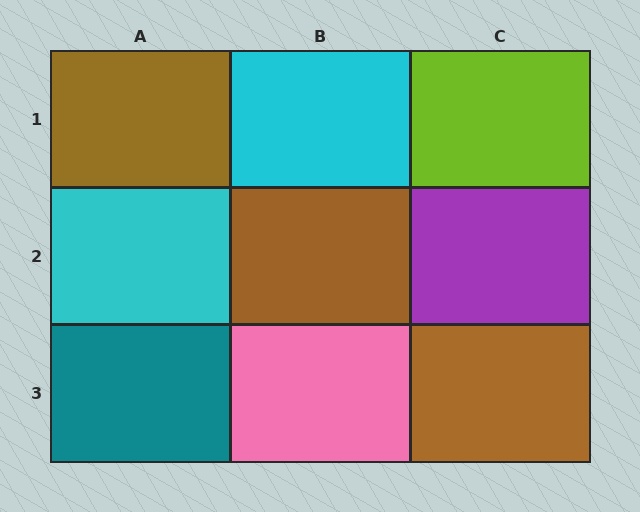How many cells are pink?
1 cell is pink.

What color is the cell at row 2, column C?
Purple.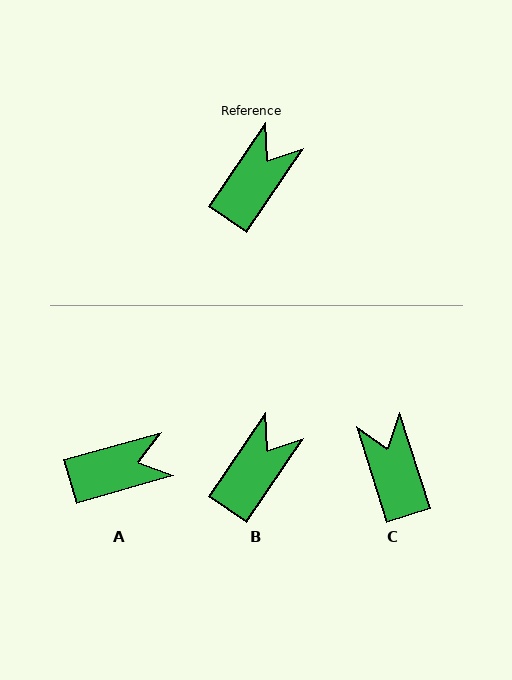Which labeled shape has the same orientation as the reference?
B.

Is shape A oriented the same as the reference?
No, it is off by about 40 degrees.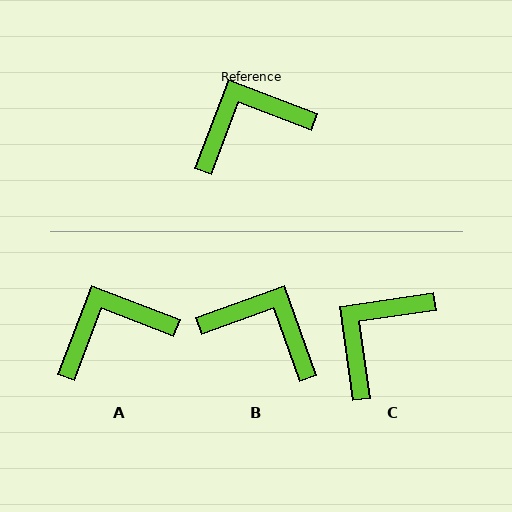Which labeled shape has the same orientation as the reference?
A.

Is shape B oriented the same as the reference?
No, it is off by about 49 degrees.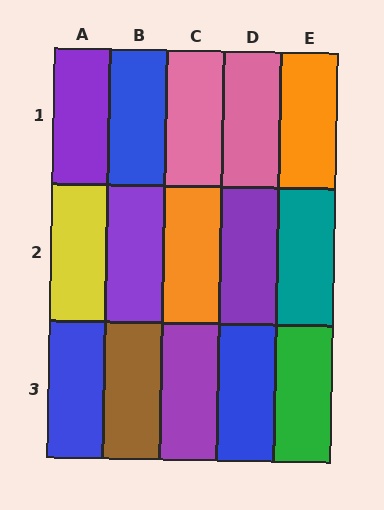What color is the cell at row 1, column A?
Purple.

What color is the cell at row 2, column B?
Purple.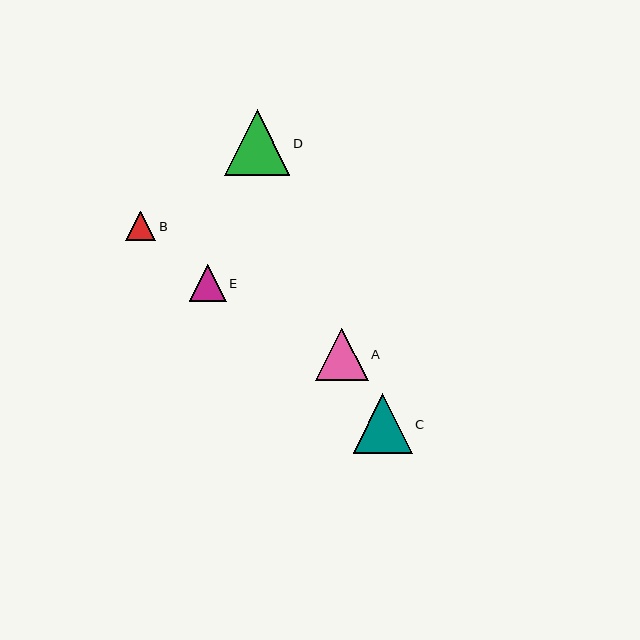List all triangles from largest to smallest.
From largest to smallest: D, C, A, E, B.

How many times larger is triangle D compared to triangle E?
Triangle D is approximately 1.8 times the size of triangle E.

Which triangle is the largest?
Triangle D is the largest with a size of approximately 66 pixels.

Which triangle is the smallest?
Triangle B is the smallest with a size of approximately 30 pixels.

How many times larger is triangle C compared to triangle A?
Triangle C is approximately 1.1 times the size of triangle A.